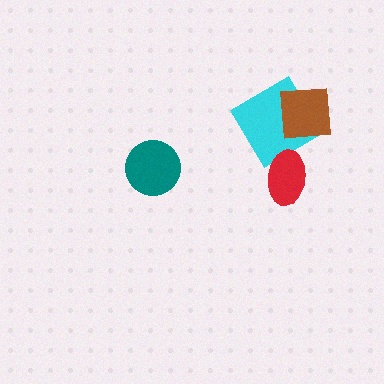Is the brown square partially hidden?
No, no other shape covers it.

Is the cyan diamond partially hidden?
Yes, it is partially covered by another shape.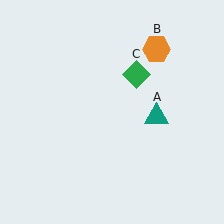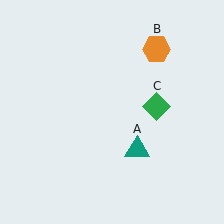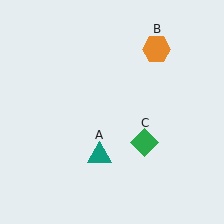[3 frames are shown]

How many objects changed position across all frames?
2 objects changed position: teal triangle (object A), green diamond (object C).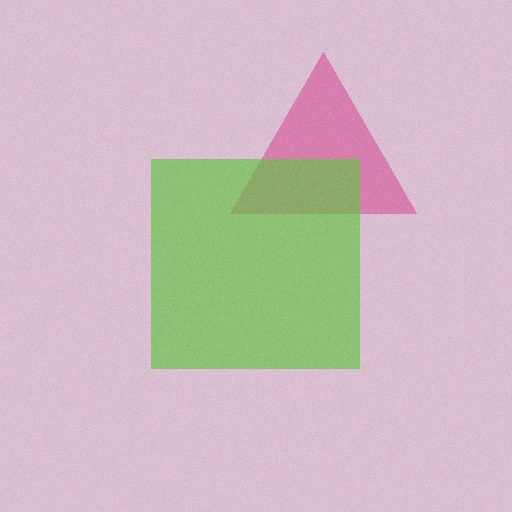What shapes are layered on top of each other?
The layered shapes are: a magenta triangle, a lime square.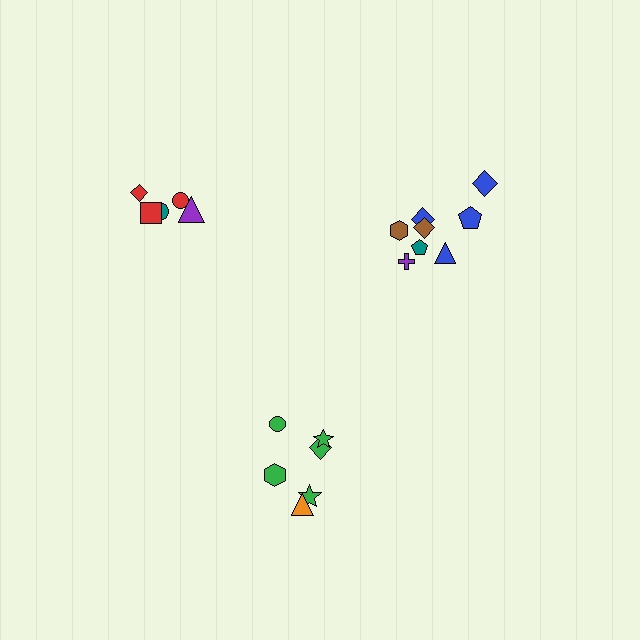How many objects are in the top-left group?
There are 5 objects.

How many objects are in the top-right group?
There are 8 objects.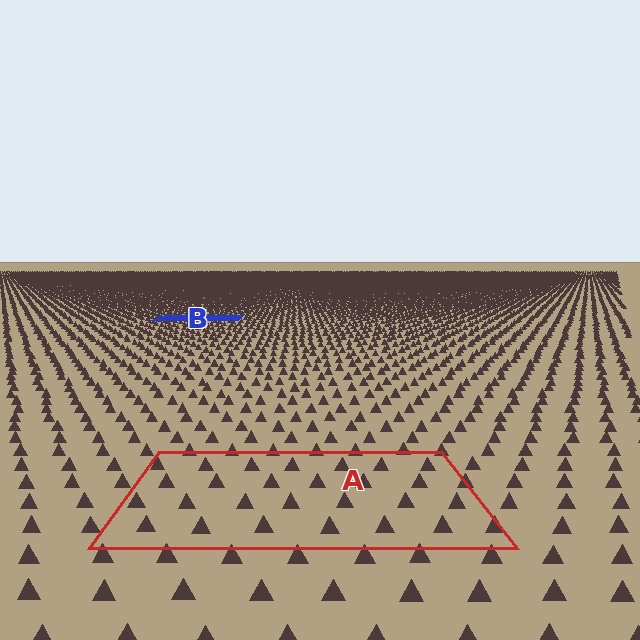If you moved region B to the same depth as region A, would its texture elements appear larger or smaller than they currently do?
They would appear larger. At a closer depth, the same texture elements are projected at a bigger on-screen size.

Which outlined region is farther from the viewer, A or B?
Region B is farther from the viewer — the texture elements inside it appear smaller and more densely packed.